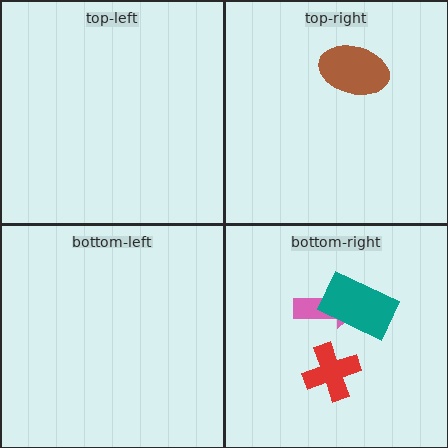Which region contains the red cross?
The bottom-right region.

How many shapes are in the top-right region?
1.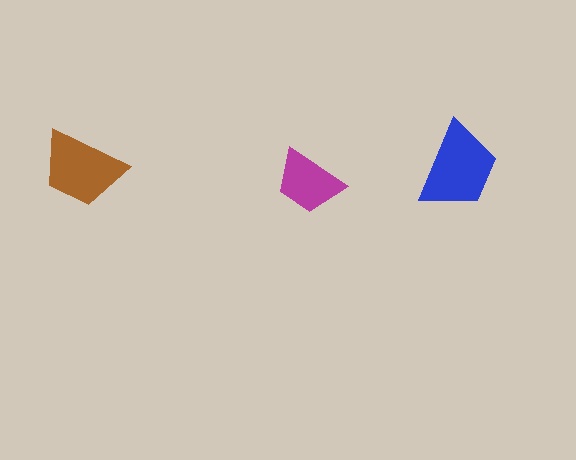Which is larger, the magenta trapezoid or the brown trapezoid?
The brown one.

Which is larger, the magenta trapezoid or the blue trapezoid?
The blue one.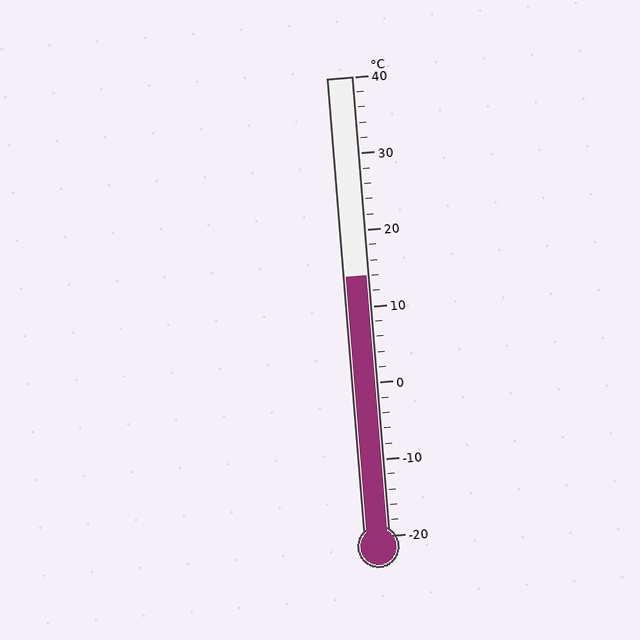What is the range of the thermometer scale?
The thermometer scale ranges from -20°C to 40°C.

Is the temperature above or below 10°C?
The temperature is above 10°C.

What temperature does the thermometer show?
The thermometer shows approximately 14°C.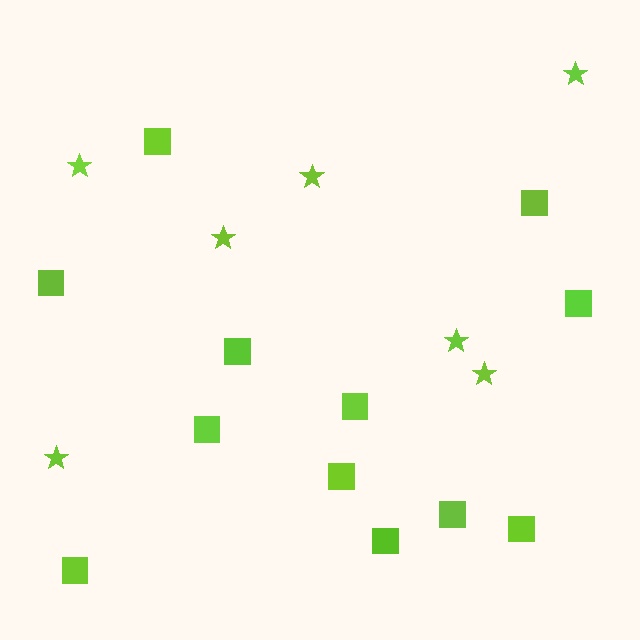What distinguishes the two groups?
There are 2 groups: one group of stars (7) and one group of squares (12).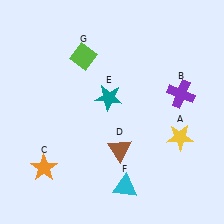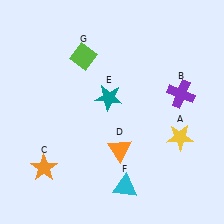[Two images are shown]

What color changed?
The triangle (D) changed from brown in Image 1 to orange in Image 2.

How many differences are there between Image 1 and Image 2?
There is 1 difference between the two images.